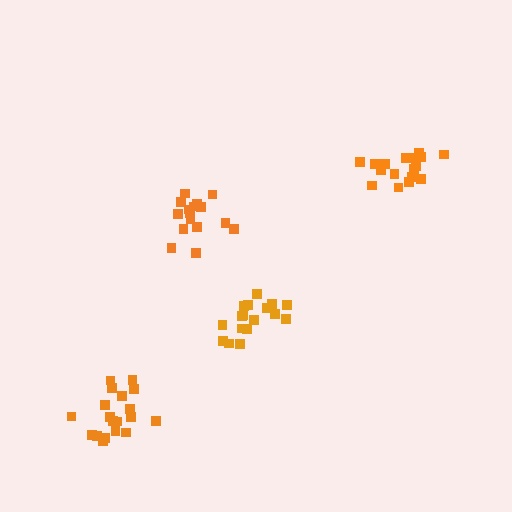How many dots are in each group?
Group 1: 17 dots, Group 2: 17 dots, Group 3: 19 dots, Group 4: 16 dots (69 total).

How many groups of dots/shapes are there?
There are 4 groups.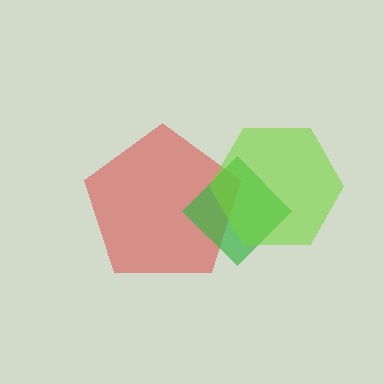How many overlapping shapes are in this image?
There are 3 overlapping shapes in the image.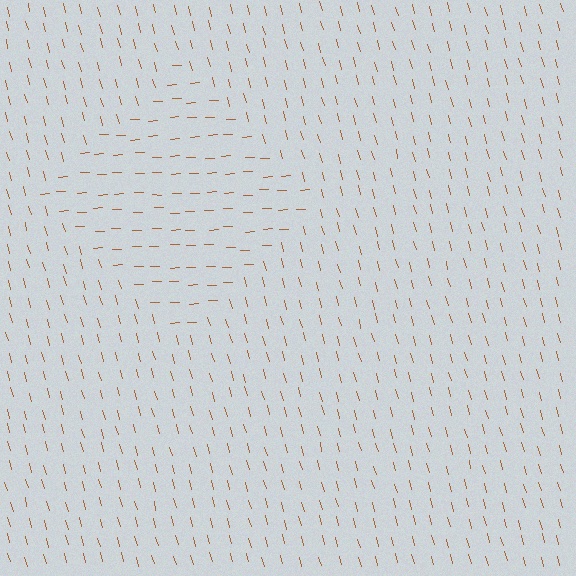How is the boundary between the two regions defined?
The boundary is defined purely by a change in line orientation (approximately 77 degrees difference). All lines are the same color and thickness.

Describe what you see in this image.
The image is filled with small brown line segments. A diamond region in the image has lines oriented differently from the surrounding lines, creating a visible texture boundary.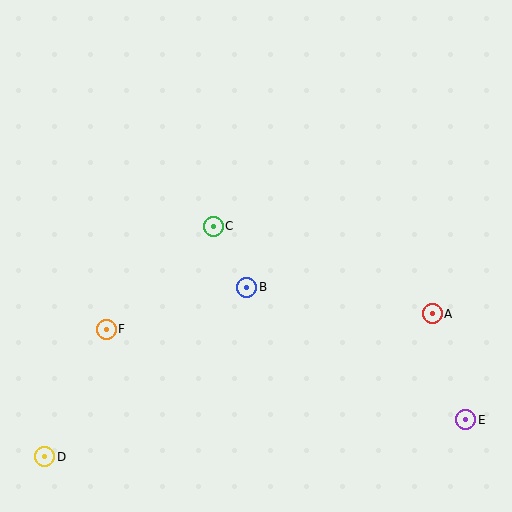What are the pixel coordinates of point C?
Point C is at (213, 226).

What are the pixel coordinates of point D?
Point D is at (45, 457).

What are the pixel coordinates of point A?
Point A is at (432, 314).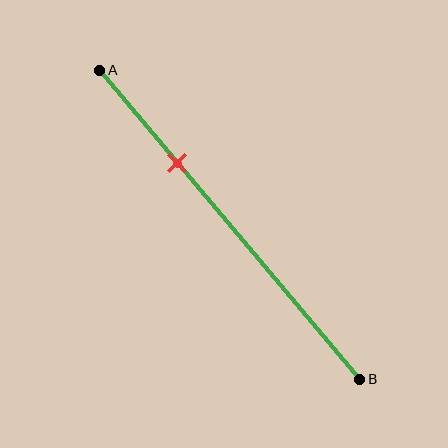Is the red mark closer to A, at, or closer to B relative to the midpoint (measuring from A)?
The red mark is closer to point A than the midpoint of segment AB.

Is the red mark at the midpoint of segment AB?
No, the mark is at about 30% from A, not at the 50% midpoint.